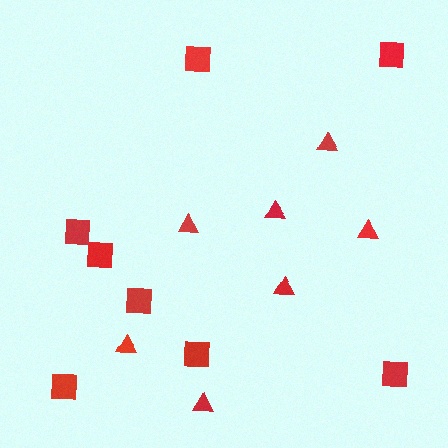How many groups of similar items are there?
There are 2 groups: one group of squares (8) and one group of triangles (7).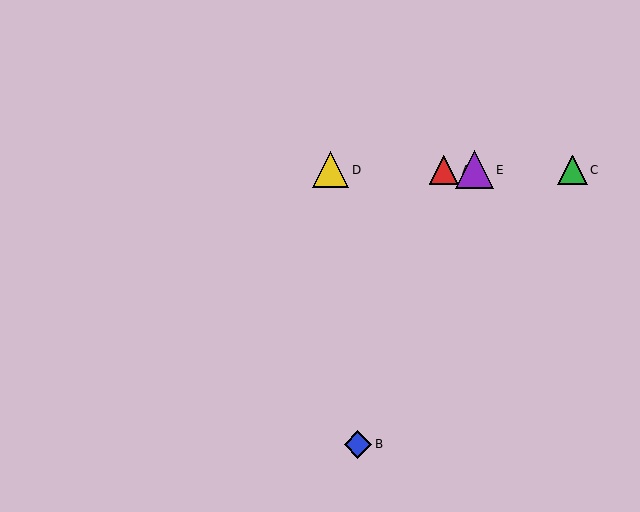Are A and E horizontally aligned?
Yes, both are at y≈170.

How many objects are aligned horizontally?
4 objects (A, C, D, E) are aligned horizontally.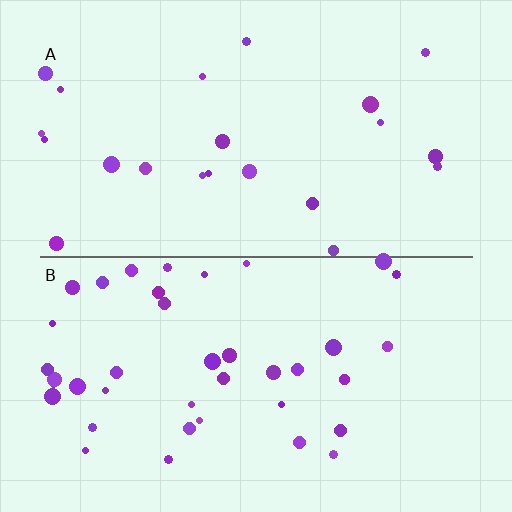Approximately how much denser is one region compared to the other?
Approximately 1.8× — region B over region A.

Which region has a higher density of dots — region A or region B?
B (the bottom).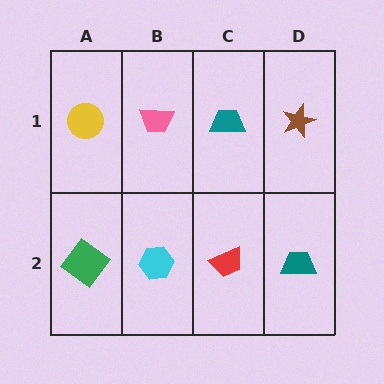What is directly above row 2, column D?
A brown star.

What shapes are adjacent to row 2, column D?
A brown star (row 1, column D), a red trapezoid (row 2, column C).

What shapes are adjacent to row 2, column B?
A pink trapezoid (row 1, column B), a green diamond (row 2, column A), a red trapezoid (row 2, column C).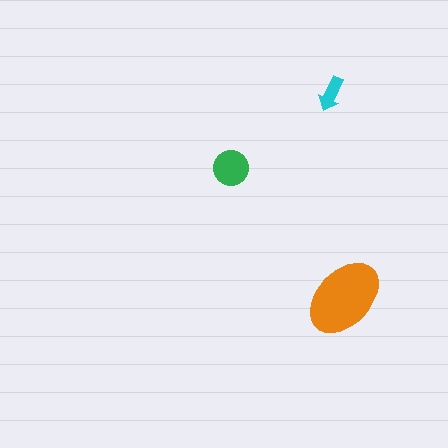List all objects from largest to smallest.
The orange ellipse, the green circle, the cyan arrow.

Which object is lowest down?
The orange ellipse is bottommost.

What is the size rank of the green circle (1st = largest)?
2nd.